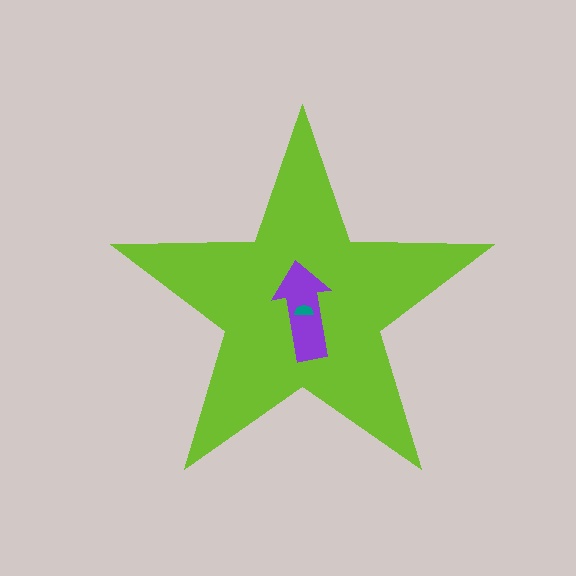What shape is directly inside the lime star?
The purple arrow.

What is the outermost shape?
The lime star.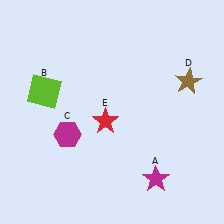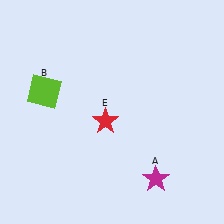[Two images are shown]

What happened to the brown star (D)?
The brown star (D) was removed in Image 2. It was in the top-right area of Image 1.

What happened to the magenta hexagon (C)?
The magenta hexagon (C) was removed in Image 2. It was in the bottom-left area of Image 1.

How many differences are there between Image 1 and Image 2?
There are 2 differences between the two images.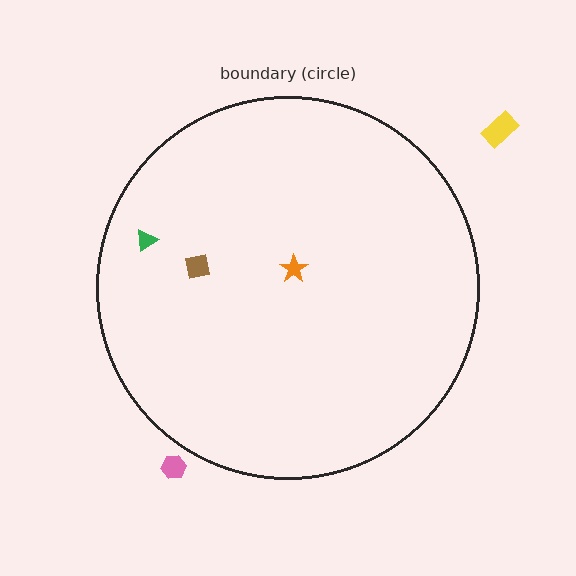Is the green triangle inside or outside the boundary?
Inside.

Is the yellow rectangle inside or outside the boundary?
Outside.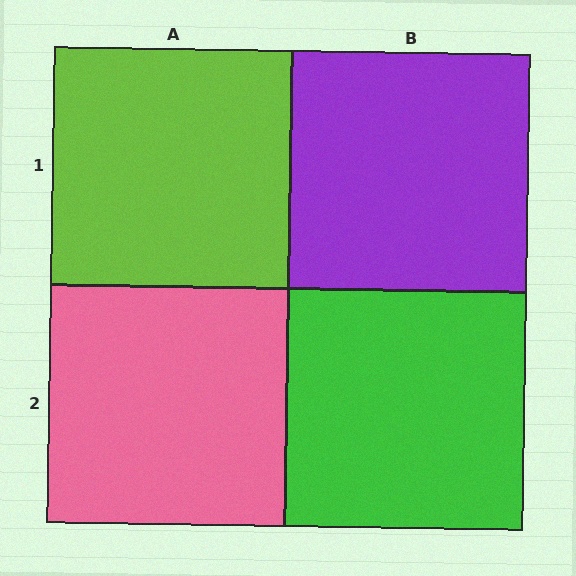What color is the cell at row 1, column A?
Lime.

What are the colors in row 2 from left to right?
Pink, green.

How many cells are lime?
1 cell is lime.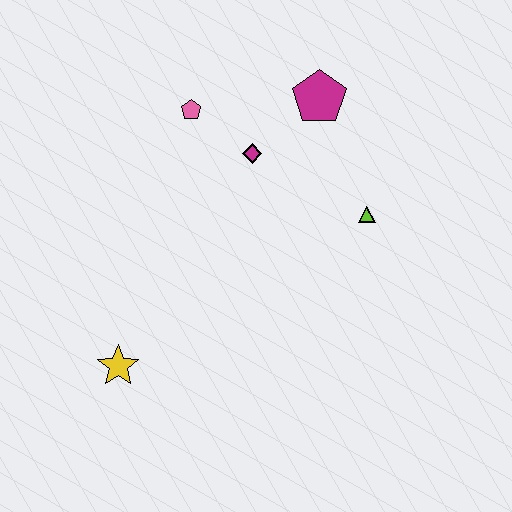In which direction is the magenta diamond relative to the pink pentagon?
The magenta diamond is to the right of the pink pentagon.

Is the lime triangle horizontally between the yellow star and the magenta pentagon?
No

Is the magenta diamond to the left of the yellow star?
No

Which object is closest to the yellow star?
The magenta diamond is closest to the yellow star.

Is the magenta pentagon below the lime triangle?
No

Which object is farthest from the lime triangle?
The yellow star is farthest from the lime triangle.